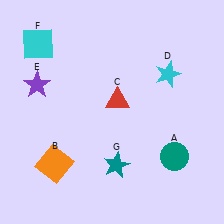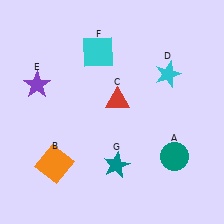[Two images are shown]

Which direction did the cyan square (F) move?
The cyan square (F) moved right.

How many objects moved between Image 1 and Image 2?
1 object moved between the two images.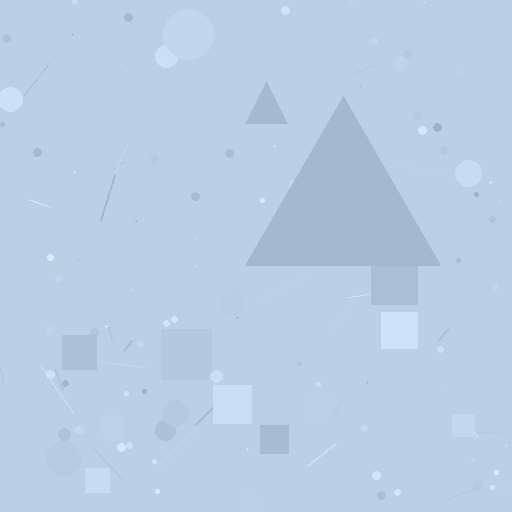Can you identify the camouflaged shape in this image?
The camouflaged shape is a triangle.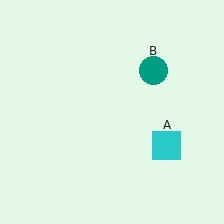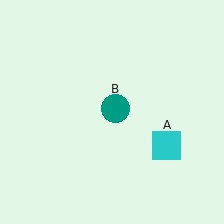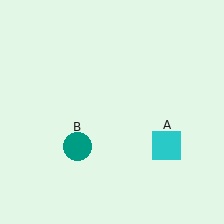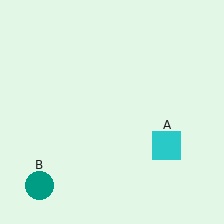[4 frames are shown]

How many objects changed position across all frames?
1 object changed position: teal circle (object B).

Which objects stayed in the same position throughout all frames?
Cyan square (object A) remained stationary.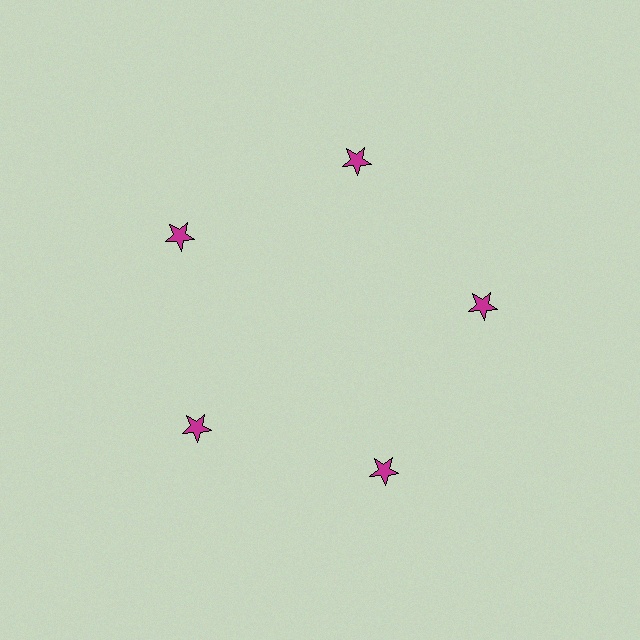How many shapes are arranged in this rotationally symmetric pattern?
There are 5 shapes, arranged in 5 groups of 1.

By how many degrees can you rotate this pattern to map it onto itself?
The pattern maps onto itself every 72 degrees of rotation.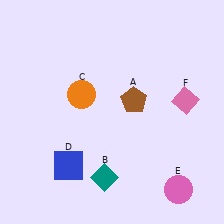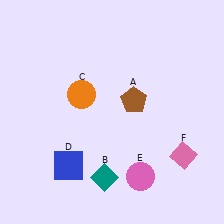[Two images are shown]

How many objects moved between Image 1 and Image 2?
2 objects moved between the two images.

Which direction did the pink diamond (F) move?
The pink diamond (F) moved down.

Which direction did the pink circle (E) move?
The pink circle (E) moved left.